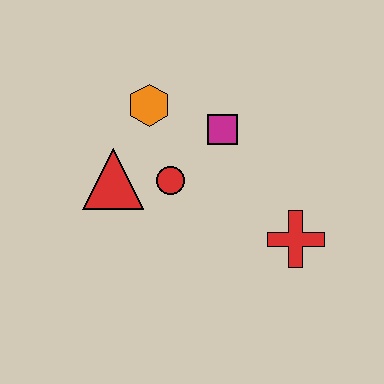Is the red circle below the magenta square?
Yes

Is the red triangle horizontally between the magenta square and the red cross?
No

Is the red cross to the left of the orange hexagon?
No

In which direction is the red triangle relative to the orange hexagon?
The red triangle is below the orange hexagon.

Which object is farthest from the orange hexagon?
The red cross is farthest from the orange hexagon.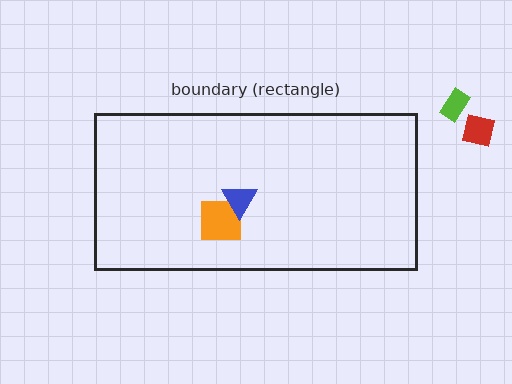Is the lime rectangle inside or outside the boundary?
Outside.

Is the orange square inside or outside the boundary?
Inside.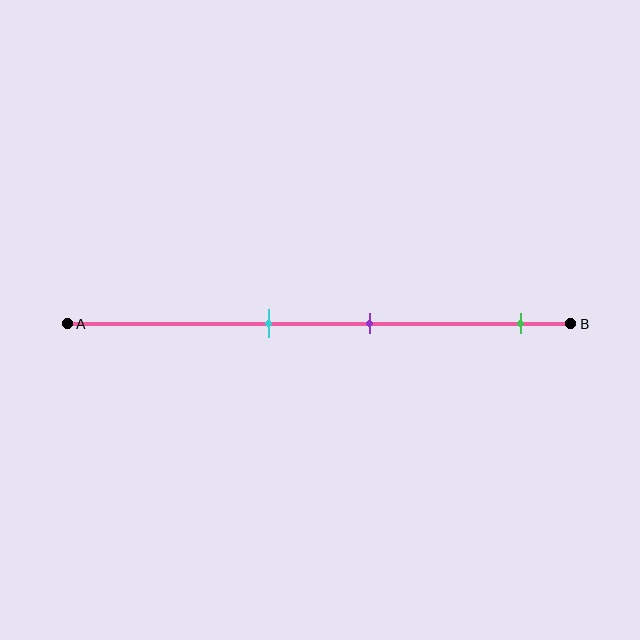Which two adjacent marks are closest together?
The cyan and purple marks are the closest adjacent pair.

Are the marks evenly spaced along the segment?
No, the marks are not evenly spaced.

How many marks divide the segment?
There are 3 marks dividing the segment.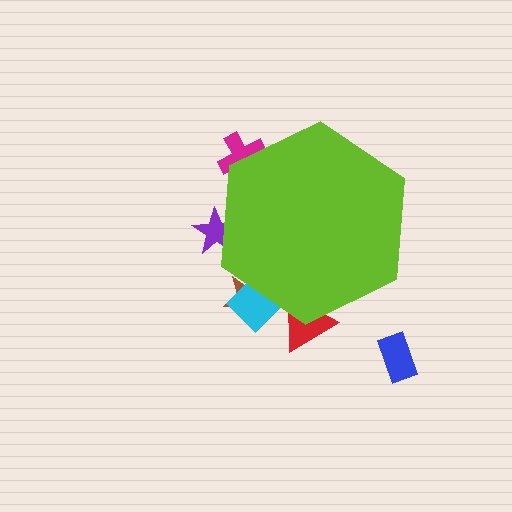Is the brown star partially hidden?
Yes, the brown star is partially hidden behind the lime hexagon.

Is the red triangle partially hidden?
Yes, the red triangle is partially hidden behind the lime hexagon.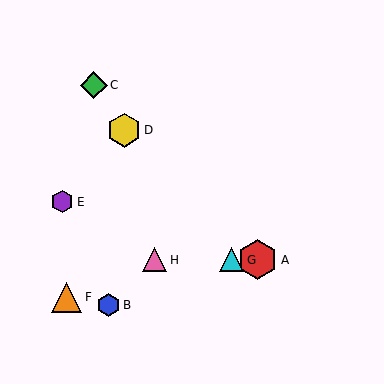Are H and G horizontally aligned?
Yes, both are at y≈260.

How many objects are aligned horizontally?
3 objects (A, G, H) are aligned horizontally.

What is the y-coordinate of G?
Object G is at y≈260.